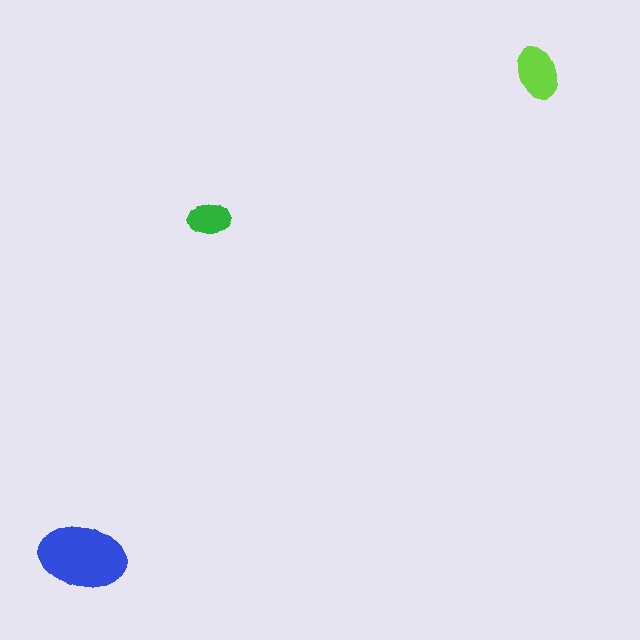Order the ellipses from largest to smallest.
the blue one, the lime one, the green one.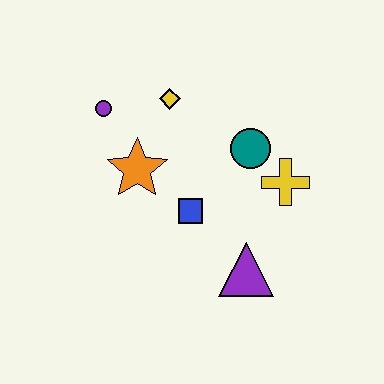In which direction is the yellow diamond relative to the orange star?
The yellow diamond is above the orange star.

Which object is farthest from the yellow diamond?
The purple triangle is farthest from the yellow diamond.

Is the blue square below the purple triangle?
No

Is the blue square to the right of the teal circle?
No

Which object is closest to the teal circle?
The yellow cross is closest to the teal circle.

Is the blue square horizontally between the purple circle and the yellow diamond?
No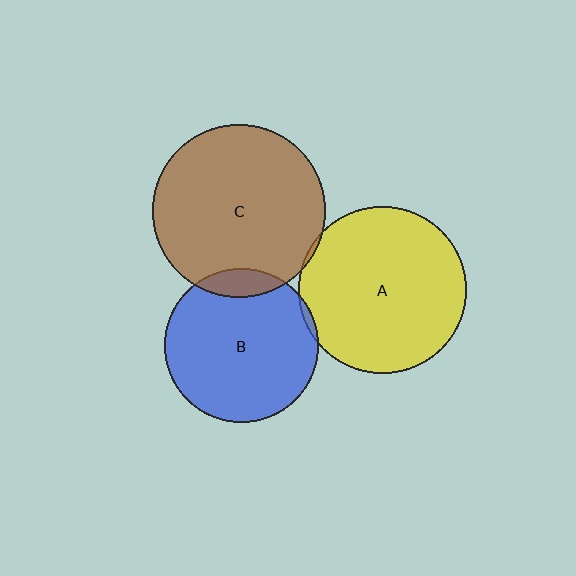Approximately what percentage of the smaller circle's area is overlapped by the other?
Approximately 5%.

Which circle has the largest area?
Circle C (brown).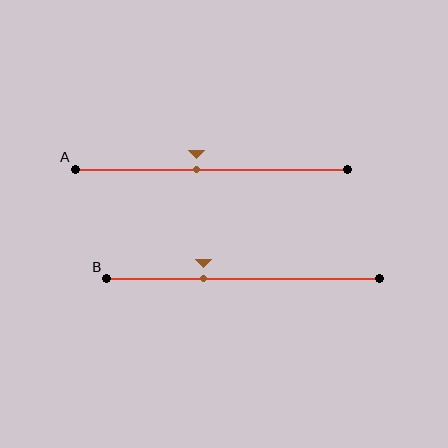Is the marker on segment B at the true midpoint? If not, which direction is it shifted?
No, the marker on segment B is shifted to the left by about 15% of the segment length.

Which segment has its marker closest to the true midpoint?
Segment A has its marker closest to the true midpoint.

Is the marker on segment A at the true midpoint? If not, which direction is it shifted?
No, the marker on segment A is shifted to the left by about 5% of the segment length.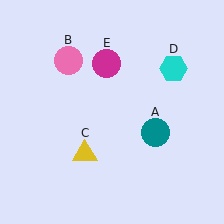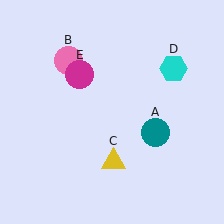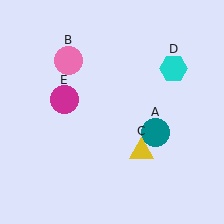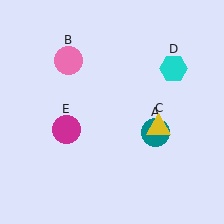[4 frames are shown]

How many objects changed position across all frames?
2 objects changed position: yellow triangle (object C), magenta circle (object E).